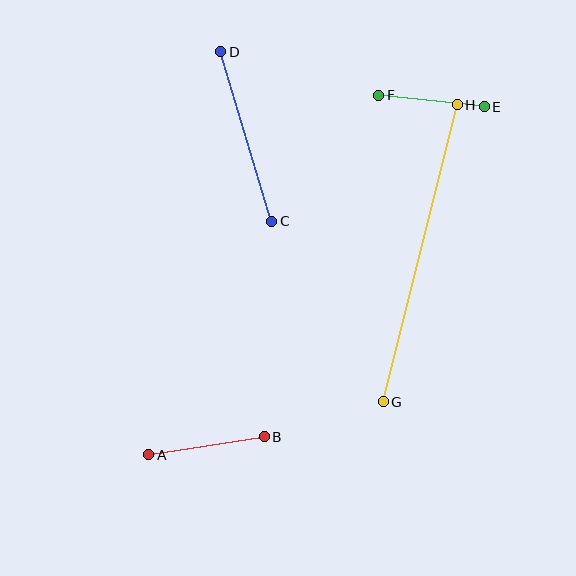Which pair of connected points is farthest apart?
Points G and H are farthest apart.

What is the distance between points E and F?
The distance is approximately 106 pixels.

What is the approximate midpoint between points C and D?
The midpoint is at approximately (246, 137) pixels.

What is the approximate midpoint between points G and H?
The midpoint is at approximately (420, 253) pixels.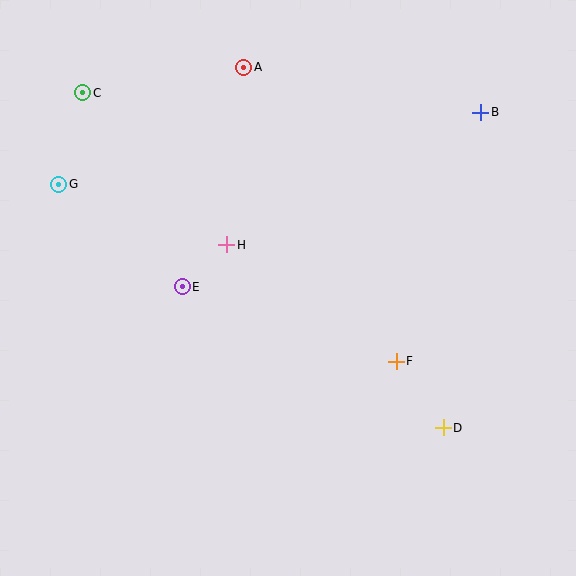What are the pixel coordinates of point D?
Point D is at (443, 428).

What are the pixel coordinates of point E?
Point E is at (182, 287).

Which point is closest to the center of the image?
Point H at (227, 245) is closest to the center.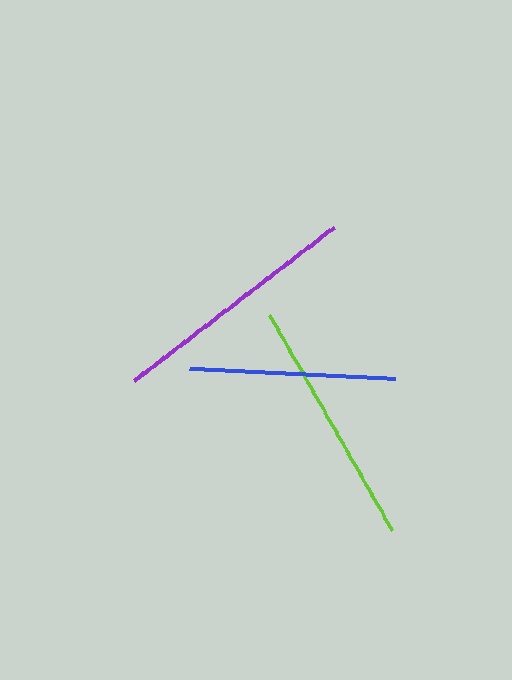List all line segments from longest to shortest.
From longest to shortest: purple, lime, blue.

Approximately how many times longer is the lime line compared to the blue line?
The lime line is approximately 1.2 times the length of the blue line.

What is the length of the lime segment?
The lime segment is approximately 247 pixels long.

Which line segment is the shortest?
The blue line is the shortest at approximately 205 pixels.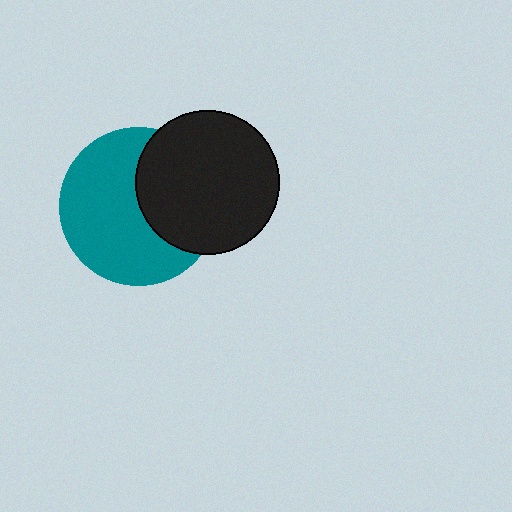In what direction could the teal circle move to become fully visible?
The teal circle could move left. That would shift it out from behind the black circle entirely.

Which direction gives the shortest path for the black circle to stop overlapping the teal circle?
Moving right gives the shortest separation.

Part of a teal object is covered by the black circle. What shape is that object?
It is a circle.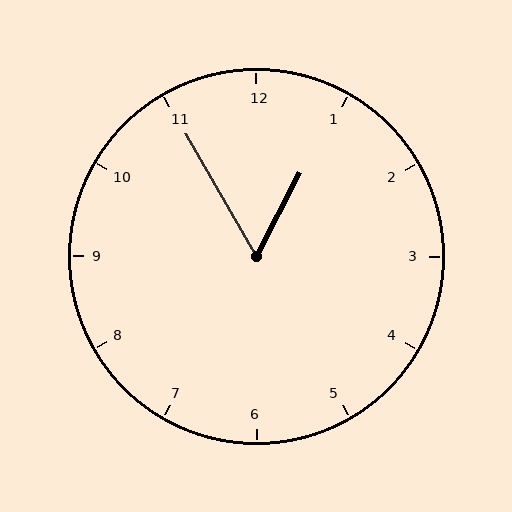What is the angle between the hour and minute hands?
Approximately 58 degrees.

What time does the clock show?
12:55.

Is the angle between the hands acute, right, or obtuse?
It is acute.